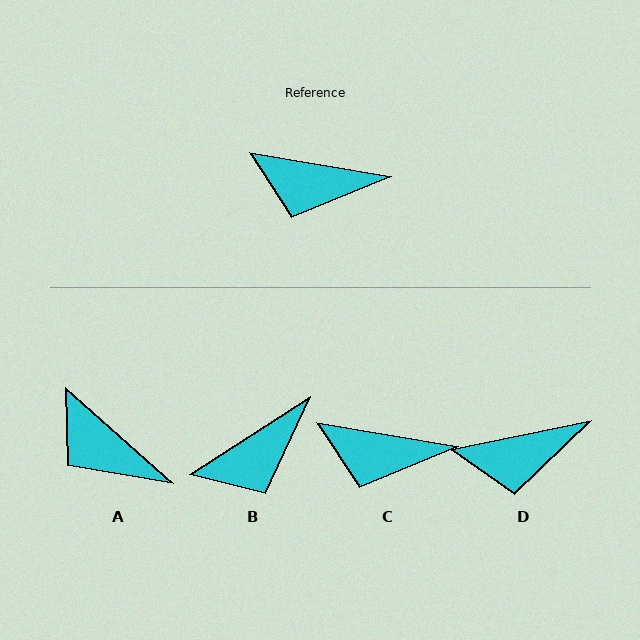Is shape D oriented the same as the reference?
No, it is off by about 21 degrees.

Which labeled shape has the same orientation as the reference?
C.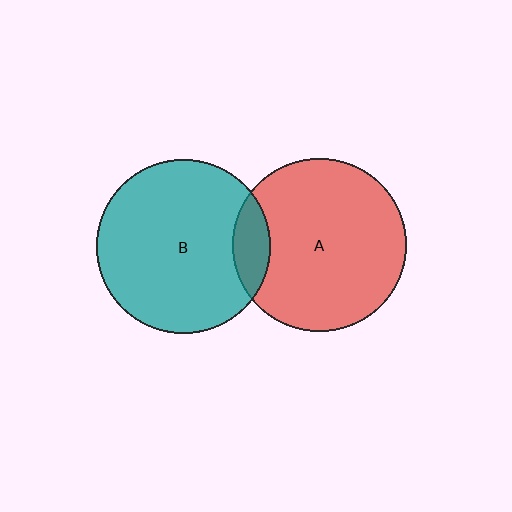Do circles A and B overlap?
Yes.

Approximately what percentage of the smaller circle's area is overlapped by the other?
Approximately 10%.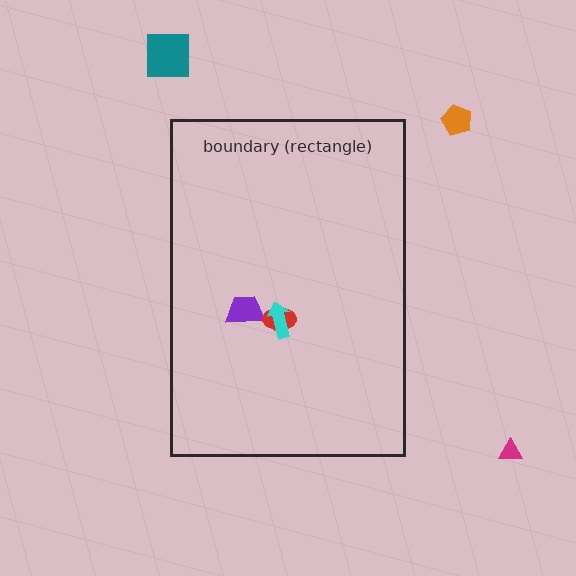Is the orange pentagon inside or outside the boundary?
Outside.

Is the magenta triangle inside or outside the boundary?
Outside.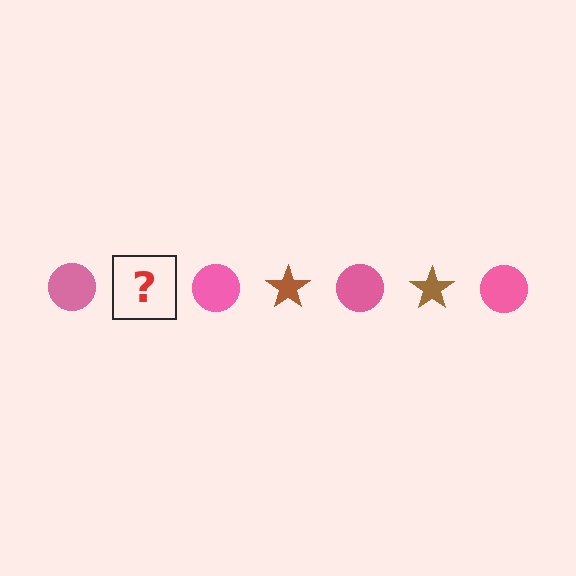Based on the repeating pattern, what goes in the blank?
The blank should be a brown star.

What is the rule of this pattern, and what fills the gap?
The rule is that the pattern alternates between pink circle and brown star. The gap should be filled with a brown star.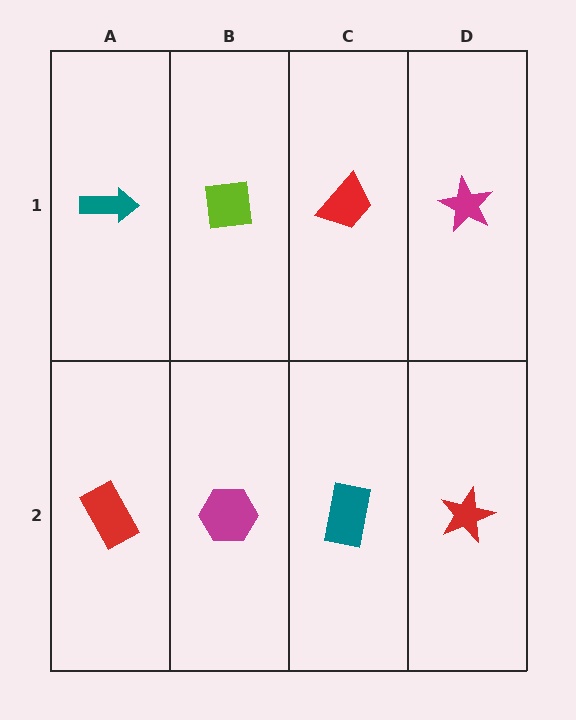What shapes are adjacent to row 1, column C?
A teal rectangle (row 2, column C), a lime square (row 1, column B), a magenta star (row 1, column D).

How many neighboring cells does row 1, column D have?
2.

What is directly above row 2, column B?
A lime square.